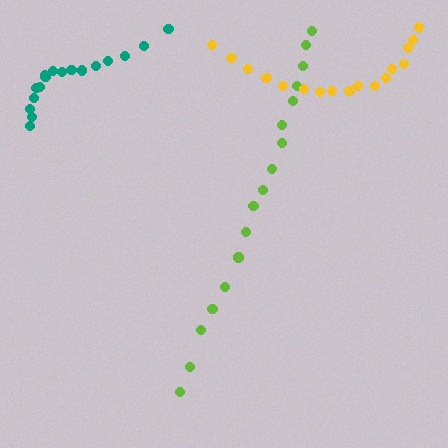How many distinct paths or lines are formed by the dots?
There are 3 distinct paths.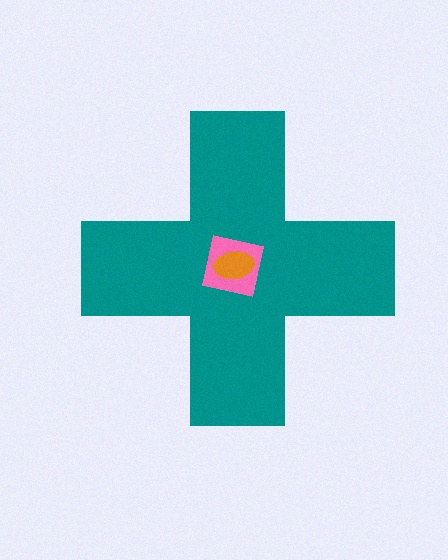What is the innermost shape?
The orange ellipse.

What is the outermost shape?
The teal cross.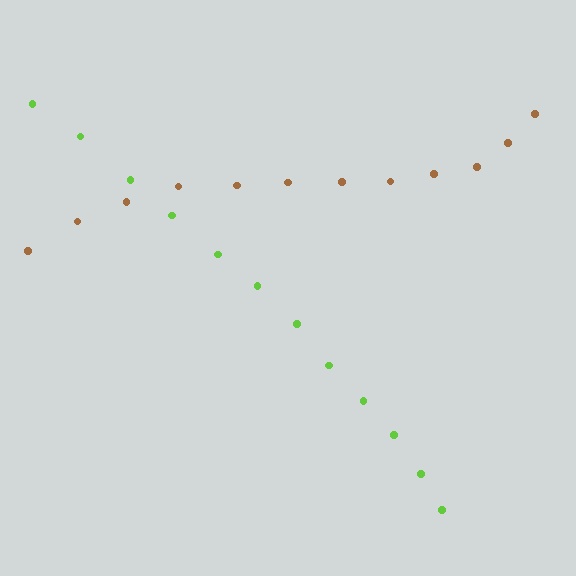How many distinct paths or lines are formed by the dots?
There are 2 distinct paths.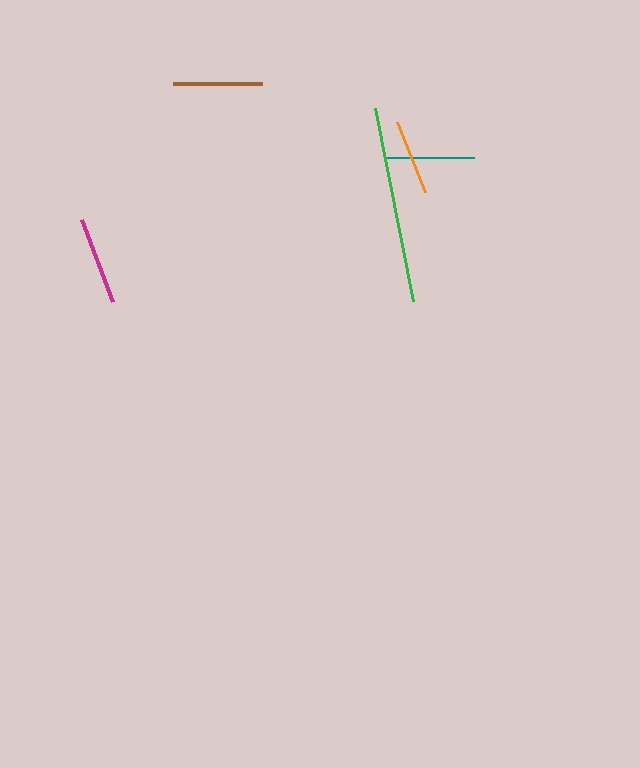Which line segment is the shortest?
The orange line is the shortest at approximately 75 pixels.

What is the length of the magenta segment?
The magenta segment is approximately 88 pixels long.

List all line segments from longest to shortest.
From longest to shortest: green, teal, brown, magenta, orange.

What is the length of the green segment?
The green segment is approximately 197 pixels long.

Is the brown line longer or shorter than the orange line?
The brown line is longer than the orange line.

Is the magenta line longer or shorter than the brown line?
The brown line is longer than the magenta line.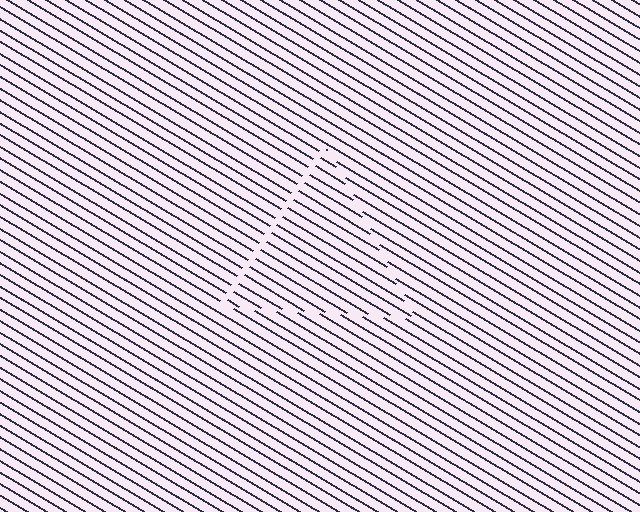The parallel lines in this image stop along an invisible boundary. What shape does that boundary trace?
An illusory triangle. The interior of the shape contains the same grating, shifted by half a period — the contour is defined by the phase discontinuity where line-ends from the inner and outer gratings abut.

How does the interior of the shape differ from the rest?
The interior of the shape contains the same grating, shifted by half a period — the contour is defined by the phase discontinuity where line-ends from the inner and outer gratings abut.